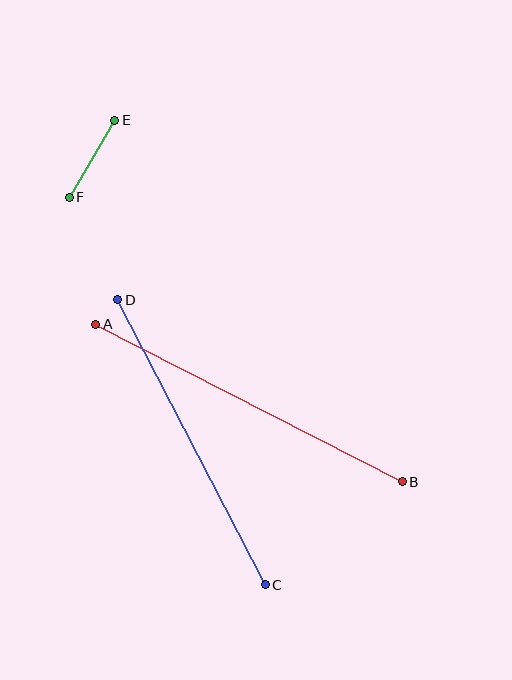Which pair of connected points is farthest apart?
Points A and B are farthest apart.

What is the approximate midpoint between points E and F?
The midpoint is at approximately (92, 159) pixels.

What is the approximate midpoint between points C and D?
The midpoint is at approximately (192, 442) pixels.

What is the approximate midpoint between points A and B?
The midpoint is at approximately (249, 403) pixels.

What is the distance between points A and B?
The distance is approximately 345 pixels.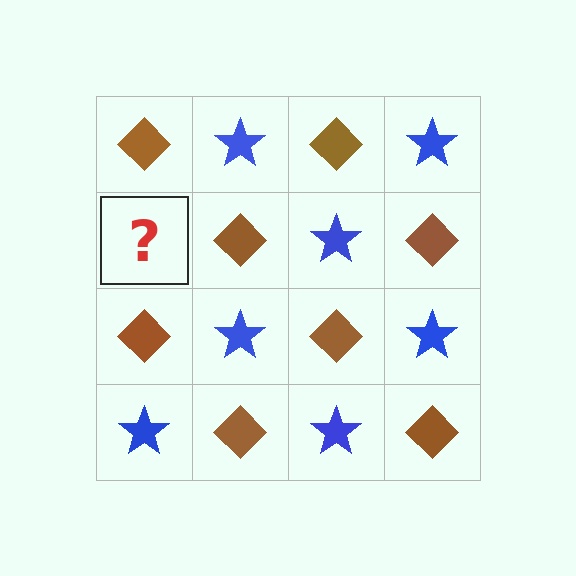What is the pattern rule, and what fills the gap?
The rule is that it alternates brown diamond and blue star in a checkerboard pattern. The gap should be filled with a blue star.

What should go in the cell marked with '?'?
The missing cell should contain a blue star.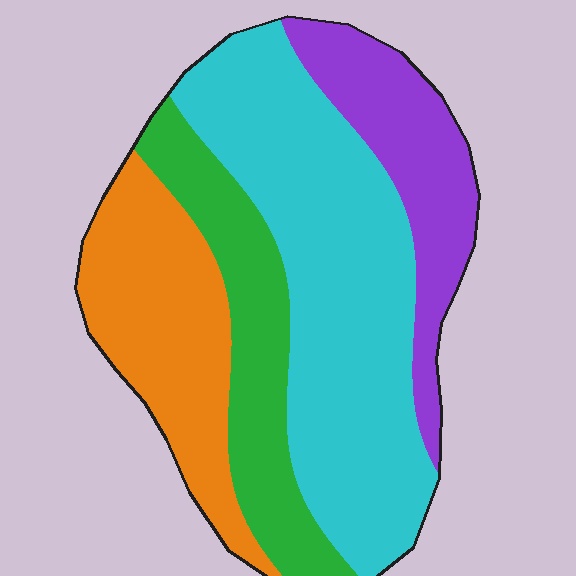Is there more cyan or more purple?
Cyan.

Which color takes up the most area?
Cyan, at roughly 45%.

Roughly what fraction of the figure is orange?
Orange takes up about one fifth (1/5) of the figure.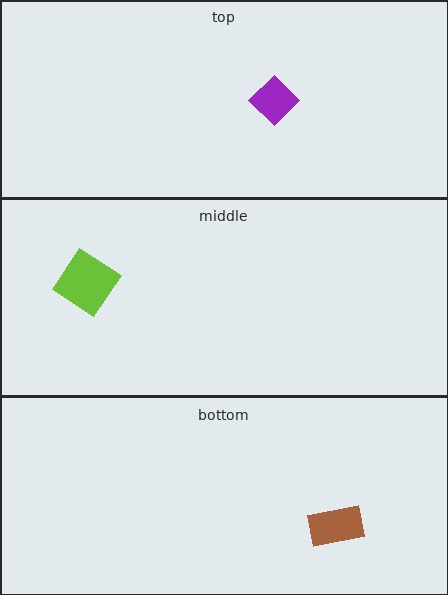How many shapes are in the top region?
1.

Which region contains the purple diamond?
The top region.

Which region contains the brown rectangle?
The bottom region.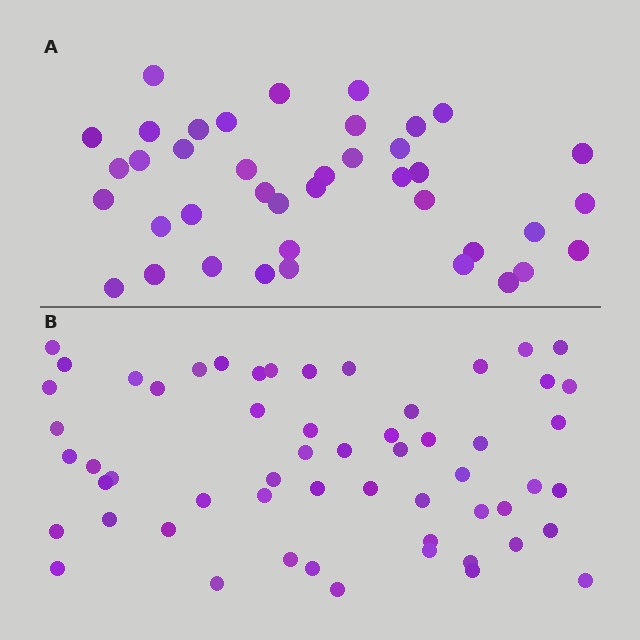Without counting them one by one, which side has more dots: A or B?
Region B (the bottom region) has more dots.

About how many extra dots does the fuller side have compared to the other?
Region B has approximately 15 more dots than region A.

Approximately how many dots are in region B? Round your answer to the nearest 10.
About 60 dots. (The exact count is 57, which rounds to 60.)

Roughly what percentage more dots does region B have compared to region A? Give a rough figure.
About 40% more.